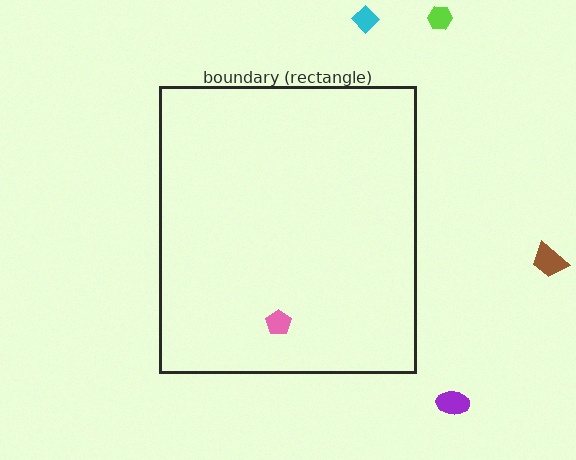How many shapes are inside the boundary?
1 inside, 4 outside.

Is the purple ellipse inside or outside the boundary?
Outside.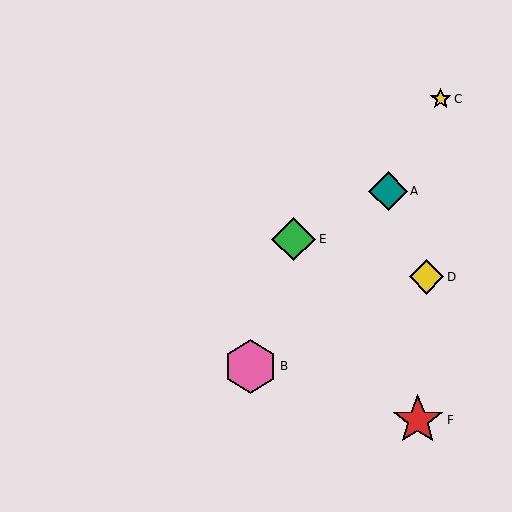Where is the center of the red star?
The center of the red star is at (418, 420).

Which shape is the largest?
The pink hexagon (labeled B) is the largest.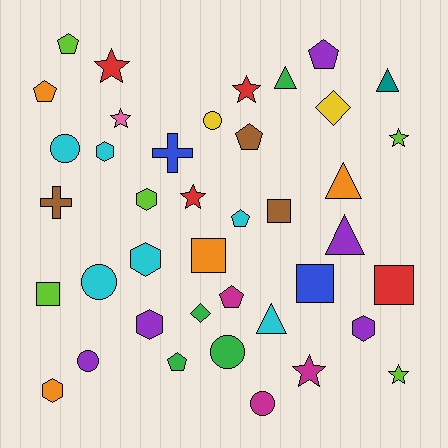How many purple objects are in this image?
There are 5 purple objects.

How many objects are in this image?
There are 40 objects.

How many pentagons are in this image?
There are 7 pentagons.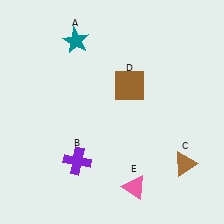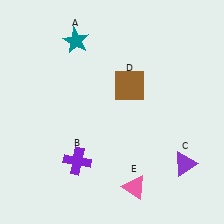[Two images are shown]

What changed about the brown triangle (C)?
In Image 1, C is brown. In Image 2, it changed to purple.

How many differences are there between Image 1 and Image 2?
There is 1 difference between the two images.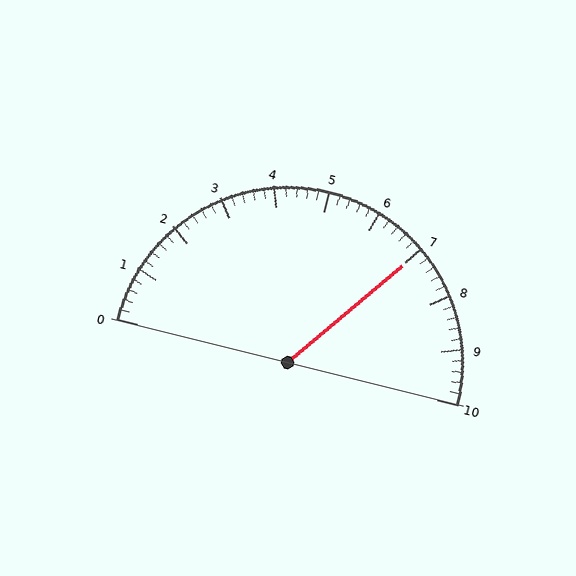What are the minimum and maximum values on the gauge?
The gauge ranges from 0 to 10.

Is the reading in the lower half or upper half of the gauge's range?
The reading is in the upper half of the range (0 to 10).